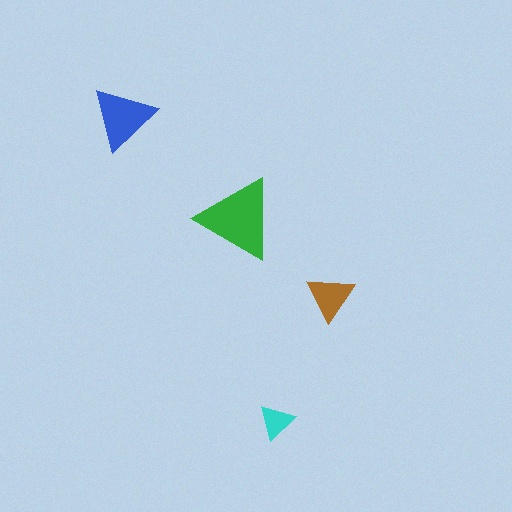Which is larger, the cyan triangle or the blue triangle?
The blue one.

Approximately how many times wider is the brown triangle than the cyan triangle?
About 1.5 times wider.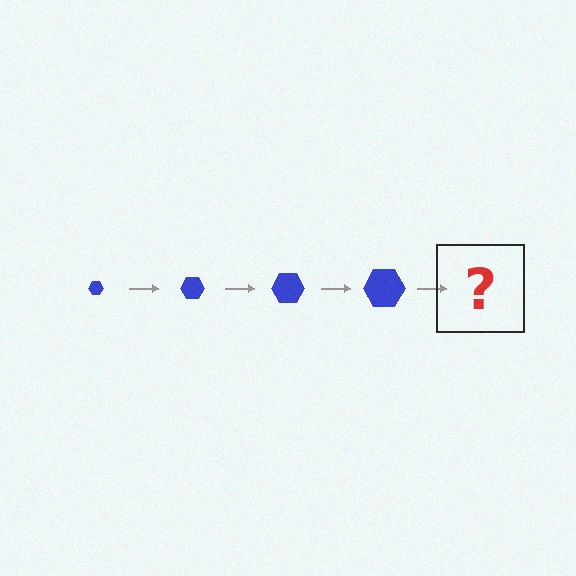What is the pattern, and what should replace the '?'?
The pattern is that the hexagon gets progressively larger each step. The '?' should be a blue hexagon, larger than the previous one.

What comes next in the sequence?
The next element should be a blue hexagon, larger than the previous one.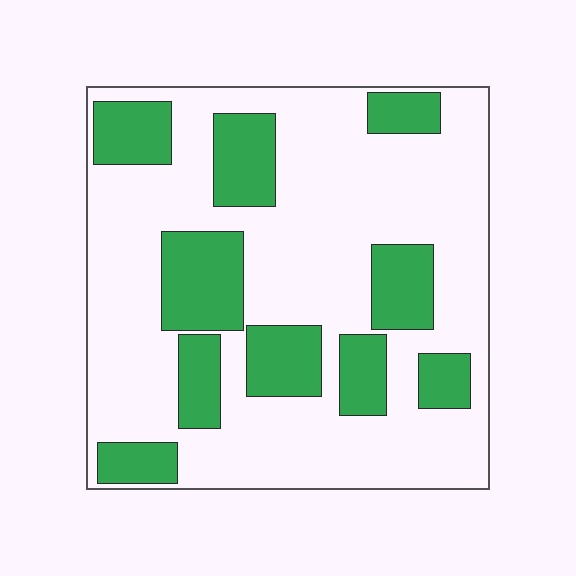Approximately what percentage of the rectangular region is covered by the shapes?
Approximately 30%.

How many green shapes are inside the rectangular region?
10.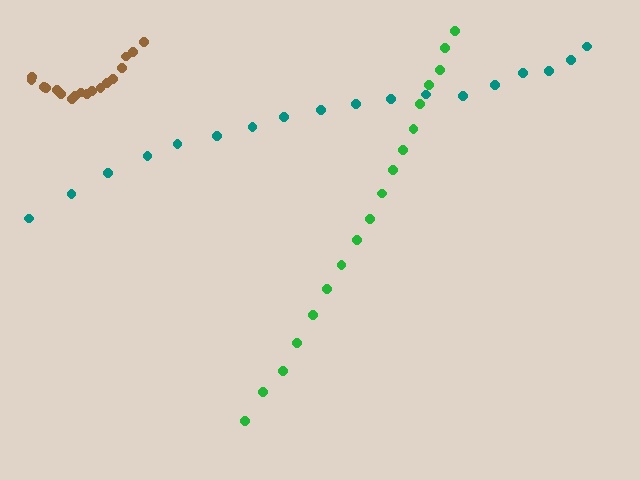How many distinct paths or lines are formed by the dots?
There are 3 distinct paths.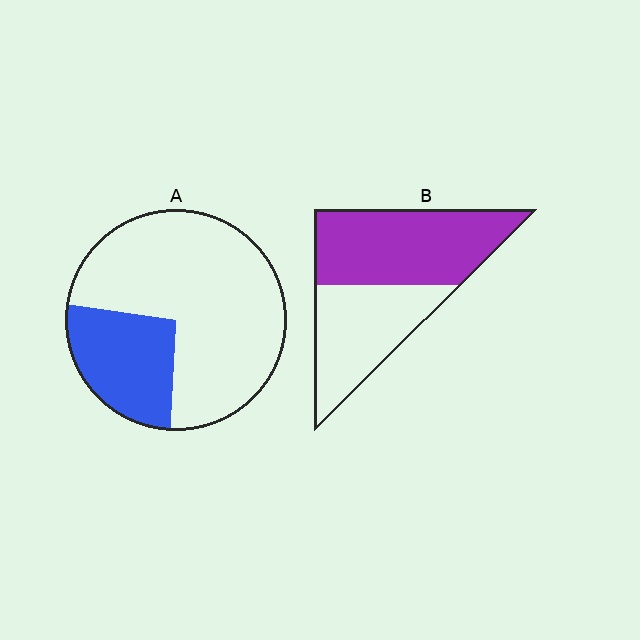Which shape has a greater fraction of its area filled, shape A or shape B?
Shape B.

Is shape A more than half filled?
No.